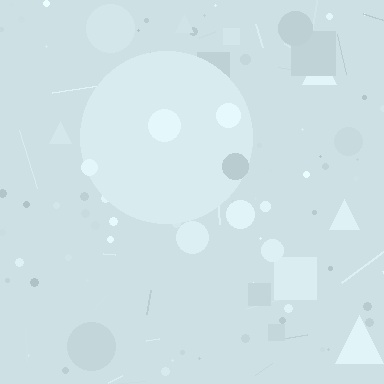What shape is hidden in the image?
A circle is hidden in the image.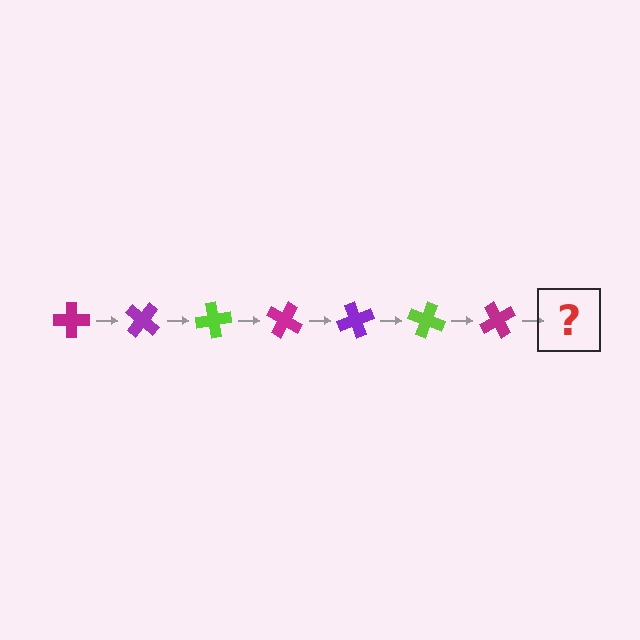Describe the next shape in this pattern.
It should be a purple cross, rotated 280 degrees from the start.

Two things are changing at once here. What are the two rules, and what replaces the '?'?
The two rules are that it rotates 40 degrees each step and the color cycles through magenta, purple, and lime. The '?' should be a purple cross, rotated 280 degrees from the start.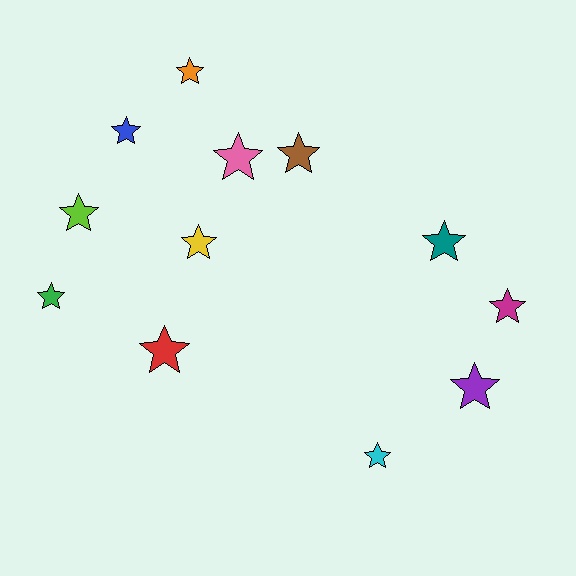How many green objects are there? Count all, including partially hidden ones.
There is 1 green object.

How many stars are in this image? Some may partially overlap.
There are 12 stars.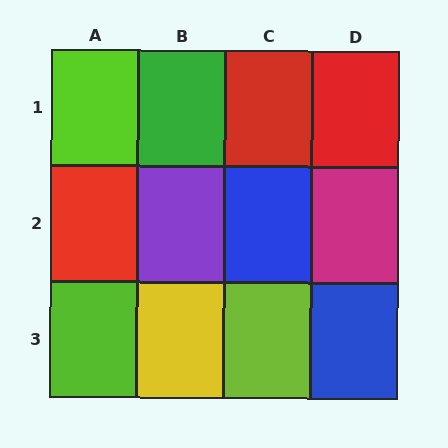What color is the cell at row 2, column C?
Blue.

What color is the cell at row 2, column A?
Red.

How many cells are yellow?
1 cell is yellow.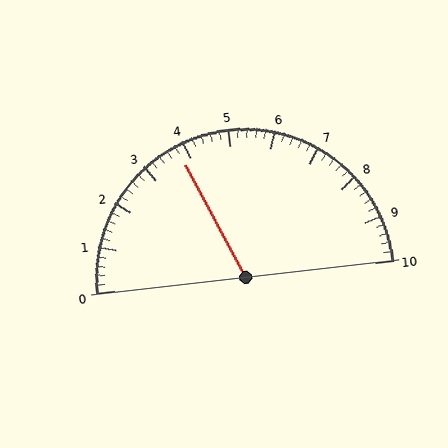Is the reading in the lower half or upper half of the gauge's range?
The reading is in the lower half of the range (0 to 10).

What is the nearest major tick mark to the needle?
The nearest major tick mark is 4.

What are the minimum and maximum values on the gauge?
The gauge ranges from 0 to 10.